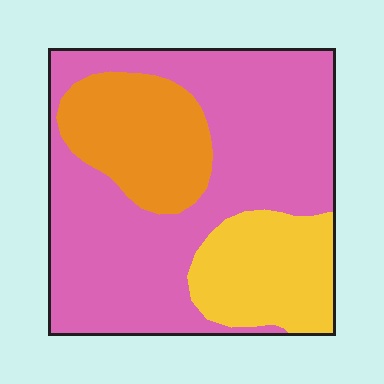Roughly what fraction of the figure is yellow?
Yellow takes up between a sixth and a third of the figure.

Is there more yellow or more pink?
Pink.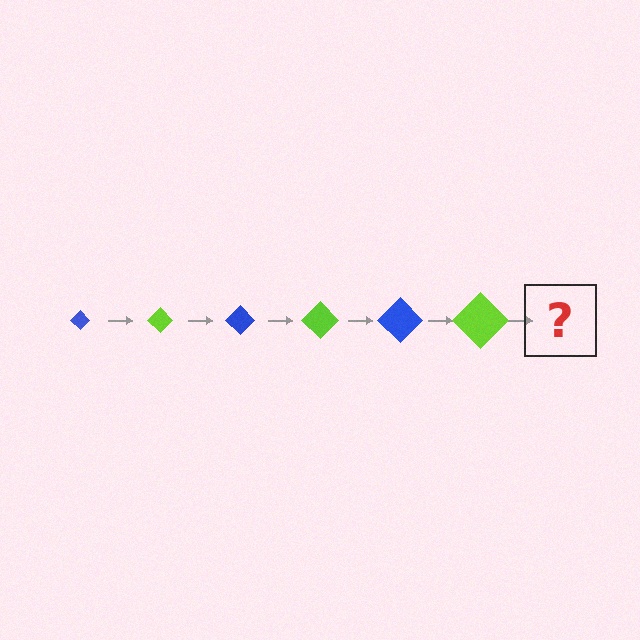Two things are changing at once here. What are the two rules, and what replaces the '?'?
The two rules are that the diamond grows larger each step and the color cycles through blue and lime. The '?' should be a blue diamond, larger than the previous one.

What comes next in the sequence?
The next element should be a blue diamond, larger than the previous one.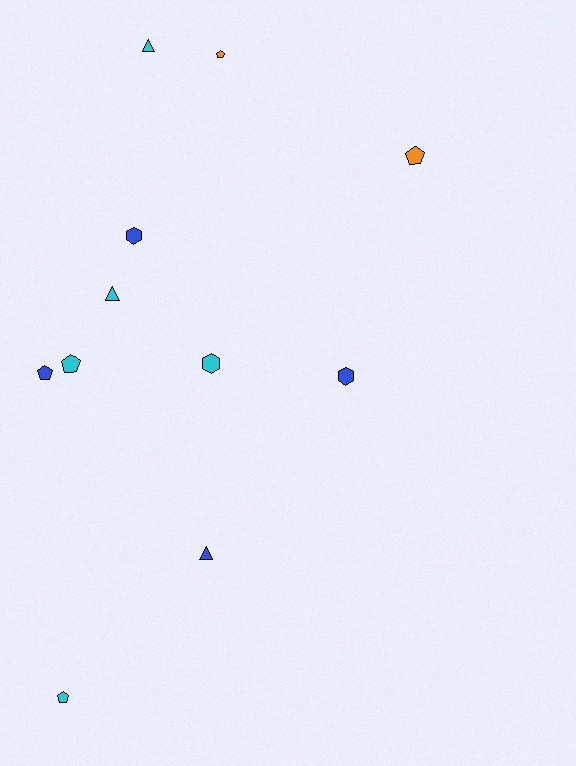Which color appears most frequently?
Cyan, with 5 objects.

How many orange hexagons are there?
There are no orange hexagons.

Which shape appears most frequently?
Pentagon, with 5 objects.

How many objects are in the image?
There are 11 objects.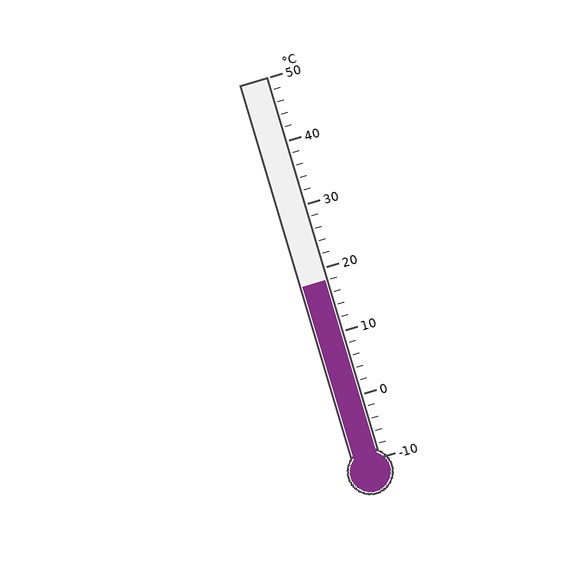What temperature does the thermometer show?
The thermometer shows approximately 18°C.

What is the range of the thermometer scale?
The thermometer scale ranges from -10°C to 50°C.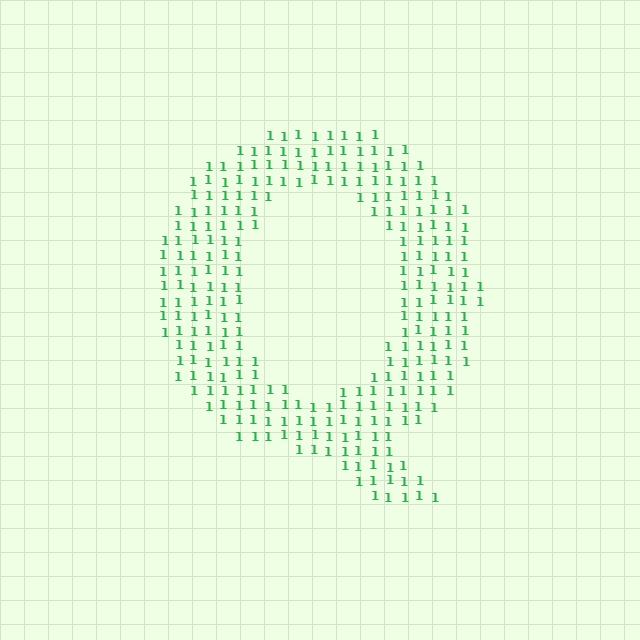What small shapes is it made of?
It is made of small digit 1's.